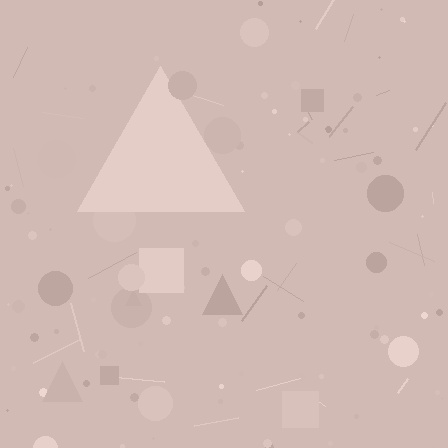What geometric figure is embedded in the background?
A triangle is embedded in the background.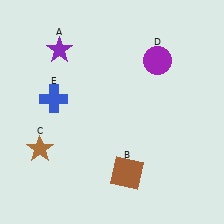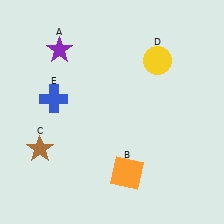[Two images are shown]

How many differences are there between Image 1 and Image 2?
There are 2 differences between the two images.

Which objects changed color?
B changed from brown to orange. D changed from purple to yellow.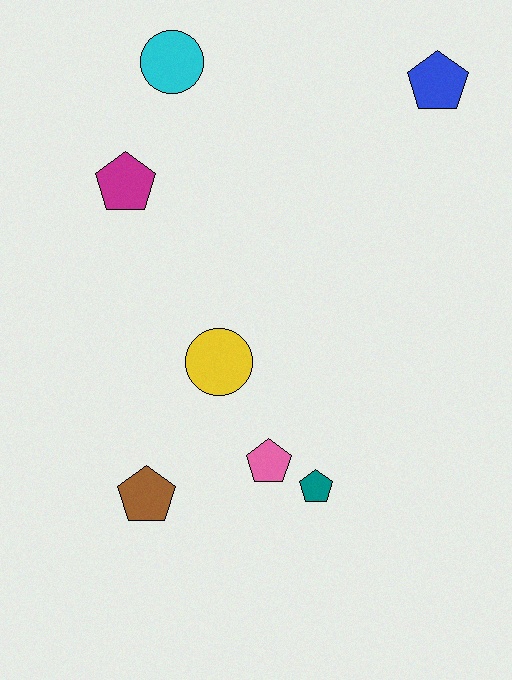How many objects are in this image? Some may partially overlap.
There are 7 objects.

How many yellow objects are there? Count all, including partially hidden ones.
There is 1 yellow object.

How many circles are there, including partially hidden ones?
There are 2 circles.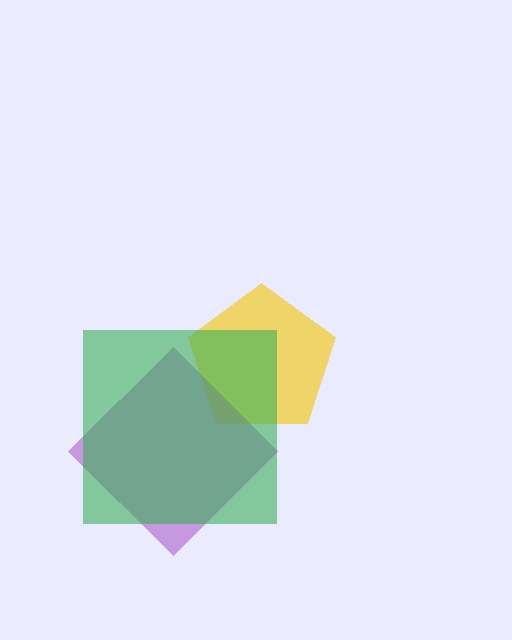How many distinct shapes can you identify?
There are 3 distinct shapes: a yellow pentagon, a purple diamond, a green square.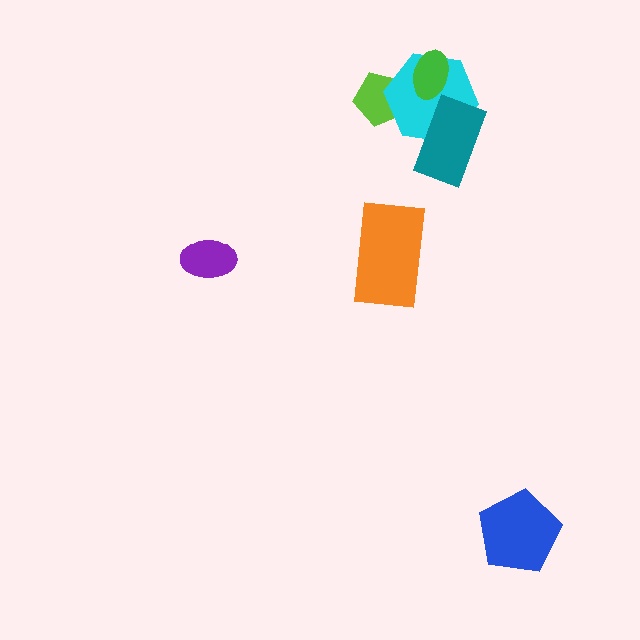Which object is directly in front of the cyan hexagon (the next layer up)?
The green ellipse is directly in front of the cyan hexagon.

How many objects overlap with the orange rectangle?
0 objects overlap with the orange rectangle.